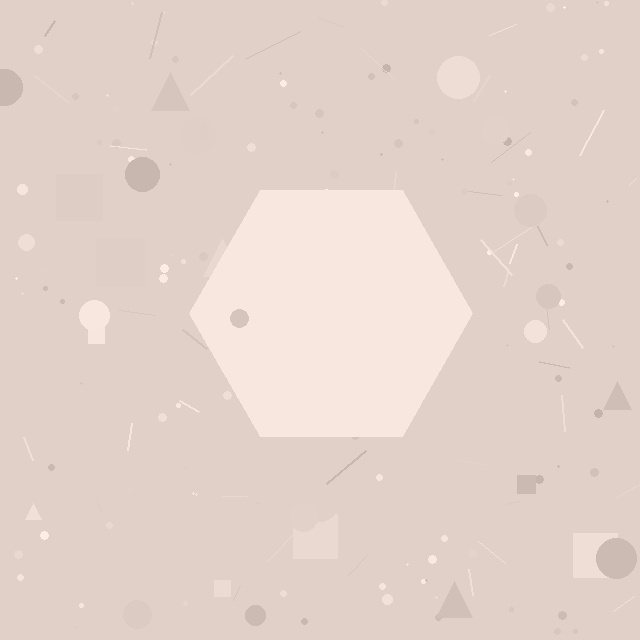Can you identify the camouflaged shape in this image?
The camouflaged shape is a hexagon.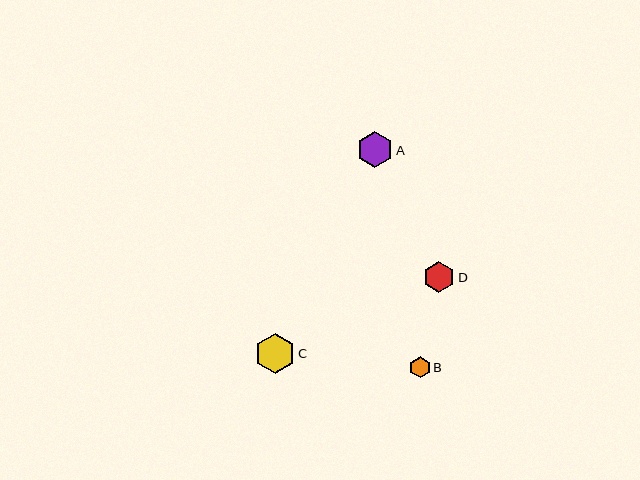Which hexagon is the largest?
Hexagon C is the largest with a size of approximately 40 pixels.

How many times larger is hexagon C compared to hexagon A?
Hexagon C is approximately 1.1 times the size of hexagon A.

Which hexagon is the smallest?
Hexagon B is the smallest with a size of approximately 21 pixels.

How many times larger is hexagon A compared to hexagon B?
Hexagon A is approximately 1.7 times the size of hexagon B.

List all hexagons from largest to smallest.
From largest to smallest: C, A, D, B.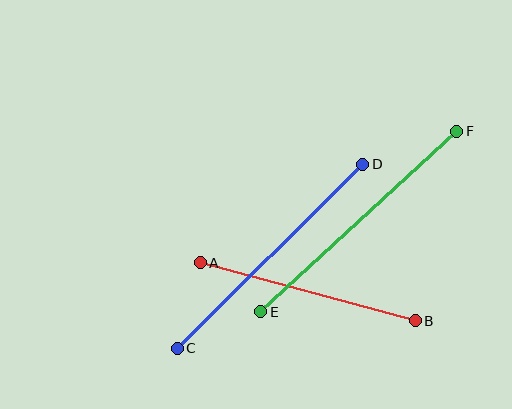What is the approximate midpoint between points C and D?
The midpoint is at approximately (270, 256) pixels.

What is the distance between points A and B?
The distance is approximately 223 pixels.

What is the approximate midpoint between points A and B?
The midpoint is at approximately (308, 292) pixels.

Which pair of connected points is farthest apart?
Points E and F are farthest apart.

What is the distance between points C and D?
The distance is approximately 261 pixels.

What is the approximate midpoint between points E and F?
The midpoint is at approximately (359, 222) pixels.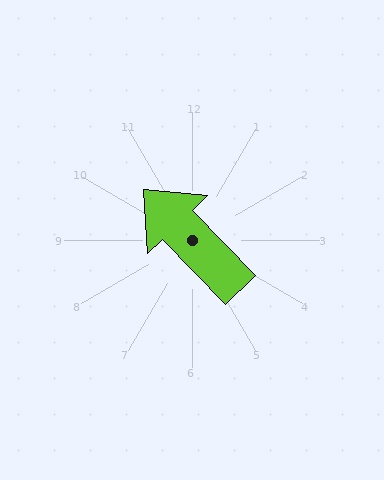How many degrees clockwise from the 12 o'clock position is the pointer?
Approximately 316 degrees.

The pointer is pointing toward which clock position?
Roughly 11 o'clock.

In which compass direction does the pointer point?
Northwest.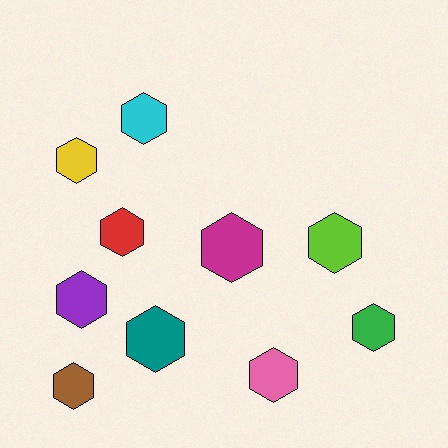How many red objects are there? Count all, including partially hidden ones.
There is 1 red object.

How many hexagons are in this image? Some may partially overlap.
There are 10 hexagons.